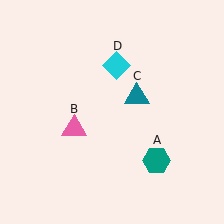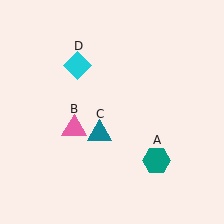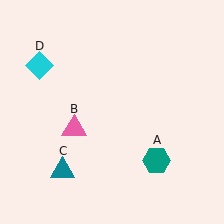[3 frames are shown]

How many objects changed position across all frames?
2 objects changed position: teal triangle (object C), cyan diamond (object D).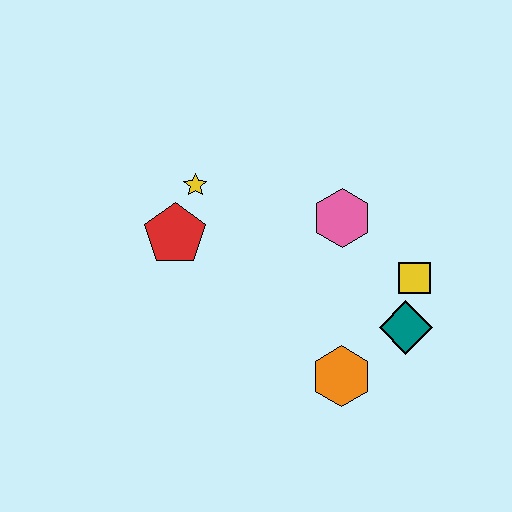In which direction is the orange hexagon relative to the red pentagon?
The orange hexagon is to the right of the red pentagon.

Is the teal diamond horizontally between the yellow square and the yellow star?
Yes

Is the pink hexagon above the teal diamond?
Yes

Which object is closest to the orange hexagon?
The teal diamond is closest to the orange hexagon.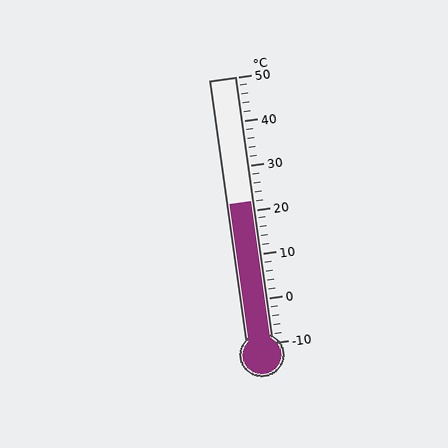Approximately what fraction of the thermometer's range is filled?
The thermometer is filled to approximately 55% of its range.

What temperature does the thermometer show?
The thermometer shows approximately 22°C.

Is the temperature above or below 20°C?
The temperature is above 20°C.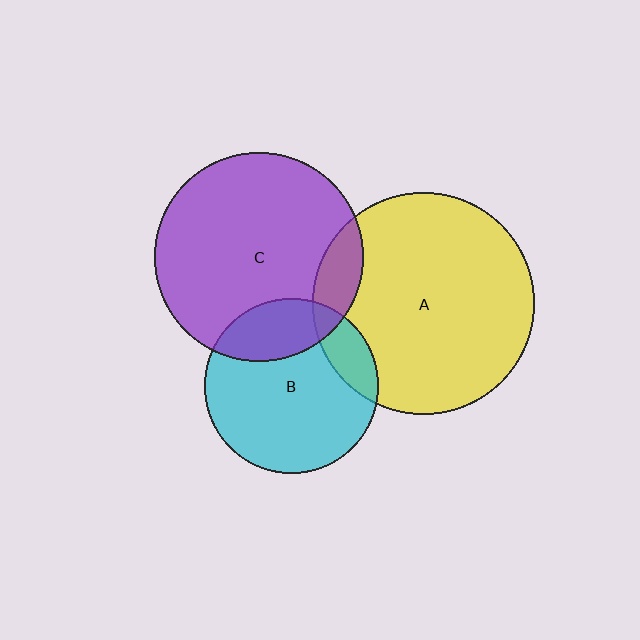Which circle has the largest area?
Circle A (yellow).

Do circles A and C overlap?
Yes.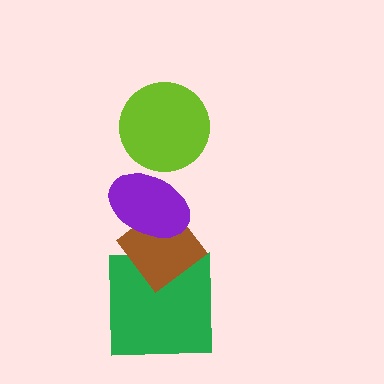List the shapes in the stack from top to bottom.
From top to bottom: the lime circle, the purple ellipse, the brown diamond, the green square.